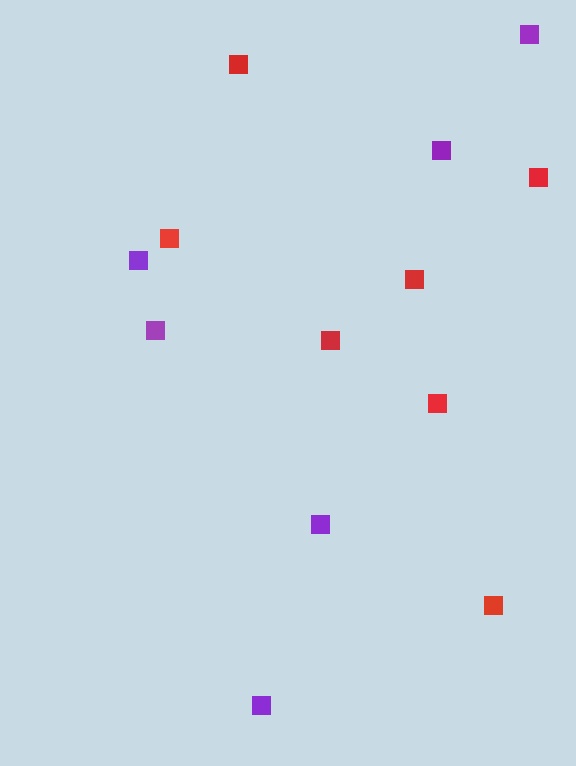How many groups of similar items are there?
There are 2 groups: one group of purple squares (6) and one group of red squares (7).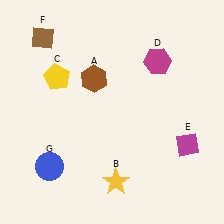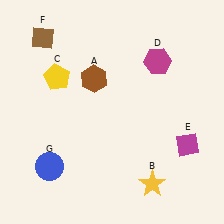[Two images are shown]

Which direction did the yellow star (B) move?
The yellow star (B) moved right.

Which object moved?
The yellow star (B) moved right.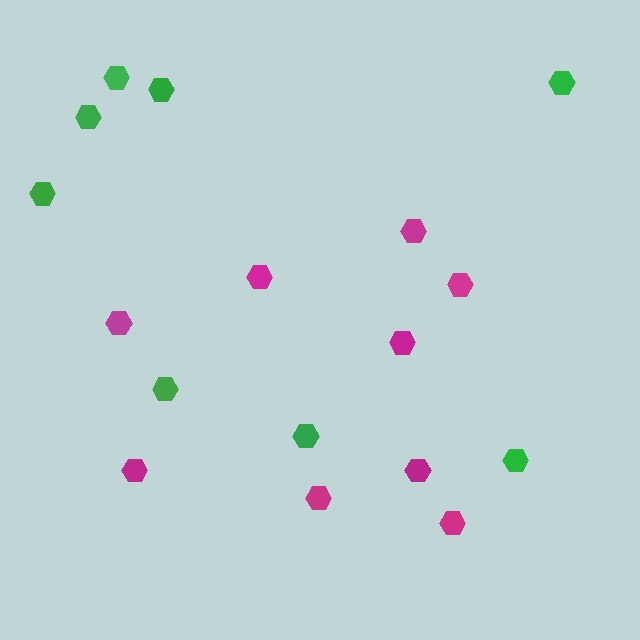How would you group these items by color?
There are 2 groups: one group of green hexagons (8) and one group of magenta hexagons (9).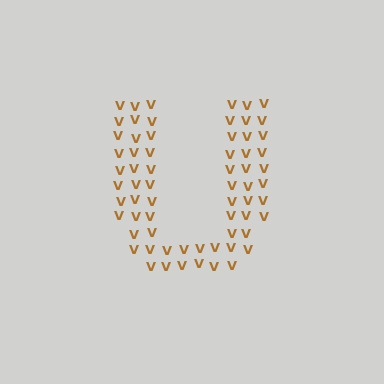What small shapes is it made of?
It is made of small letter V's.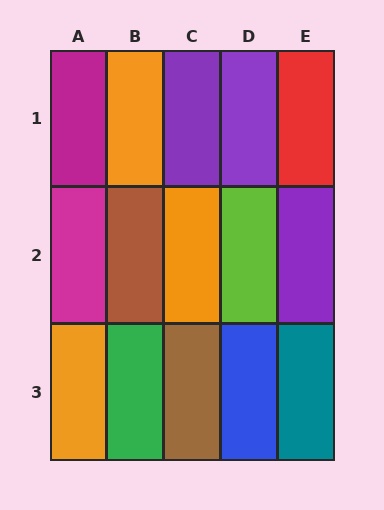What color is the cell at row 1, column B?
Orange.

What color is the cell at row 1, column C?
Purple.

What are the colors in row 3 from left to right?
Orange, green, brown, blue, teal.